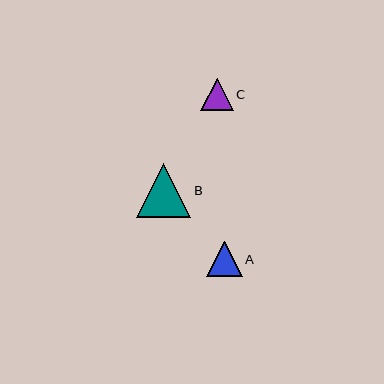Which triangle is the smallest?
Triangle C is the smallest with a size of approximately 33 pixels.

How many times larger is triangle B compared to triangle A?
Triangle B is approximately 1.5 times the size of triangle A.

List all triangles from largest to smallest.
From largest to smallest: B, A, C.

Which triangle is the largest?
Triangle B is the largest with a size of approximately 54 pixels.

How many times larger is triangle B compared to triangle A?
Triangle B is approximately 1.5 times the size of triangle A.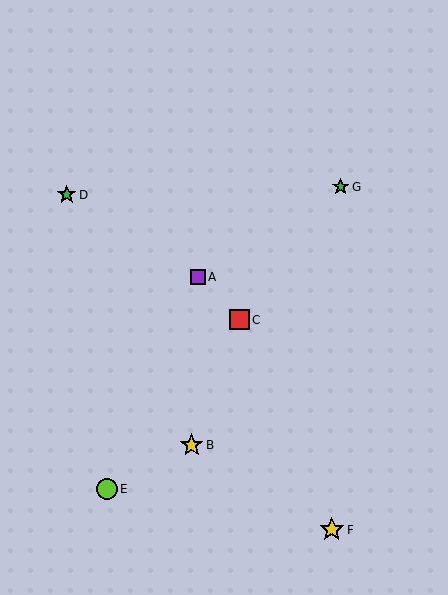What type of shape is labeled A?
Shape A is a purple square.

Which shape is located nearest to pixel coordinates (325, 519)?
The yellow star (labeled F) at (332, 530) is nearest to that location.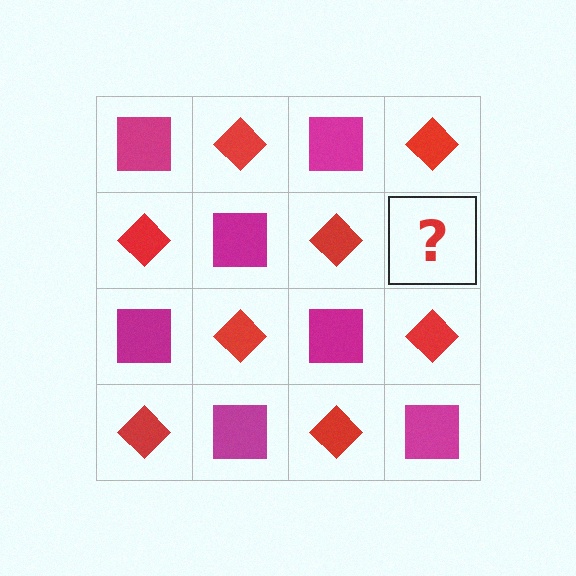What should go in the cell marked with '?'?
The missing cell should contain a magenta square.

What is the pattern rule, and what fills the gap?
The rule is that it alternates magenta square and red diamond in a checkerboard pattern. The gap should be filled with a magenta square.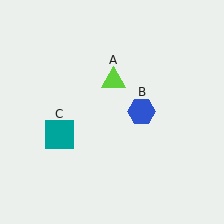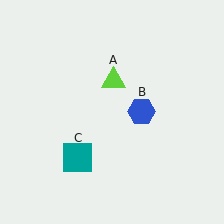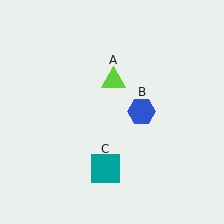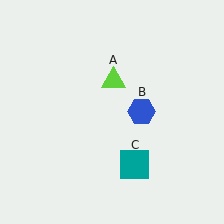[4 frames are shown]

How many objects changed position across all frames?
1 object changed position: teal square (object C).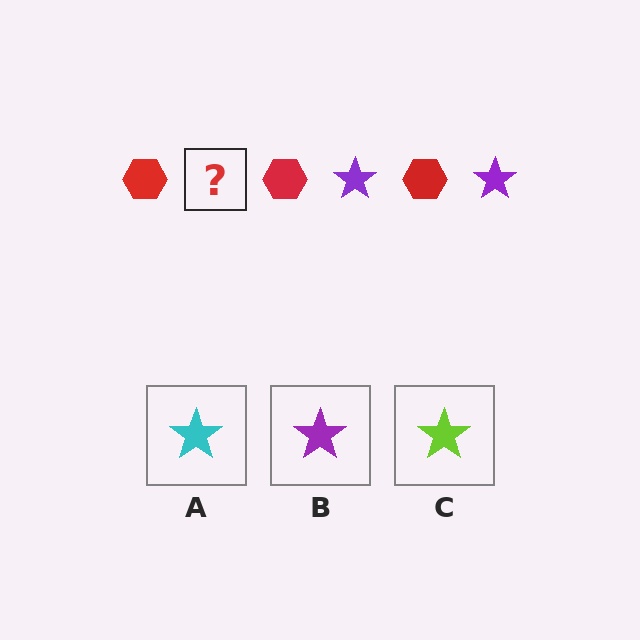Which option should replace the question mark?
Option B.